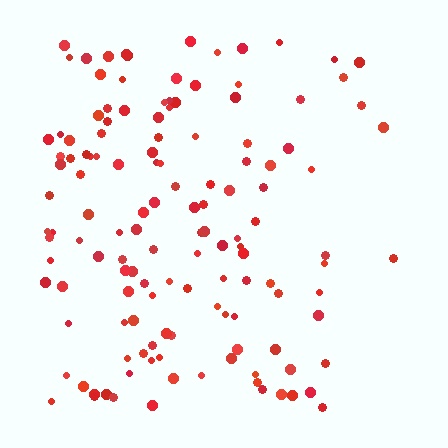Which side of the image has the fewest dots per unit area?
The right.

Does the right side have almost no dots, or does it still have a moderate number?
Still a moderate number, just noticeably fewer than the left.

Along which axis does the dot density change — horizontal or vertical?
Horizontal.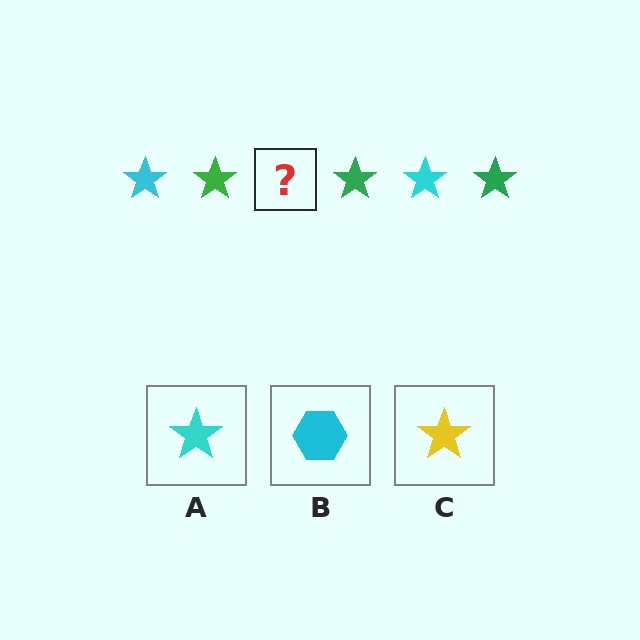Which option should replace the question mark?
Option A.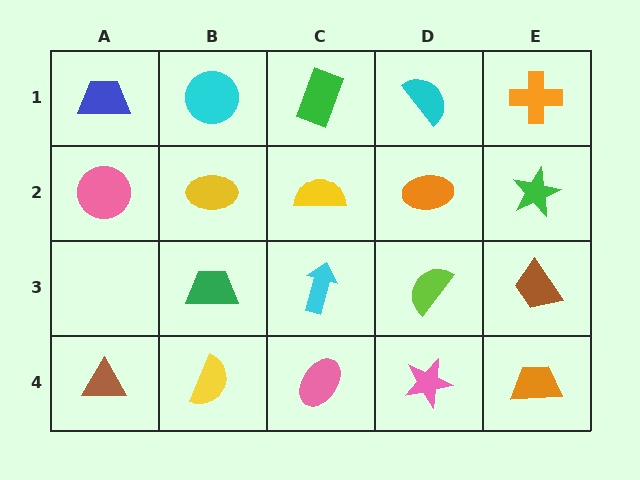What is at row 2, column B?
A yellow ellipse.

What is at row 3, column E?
A brown trapezoid.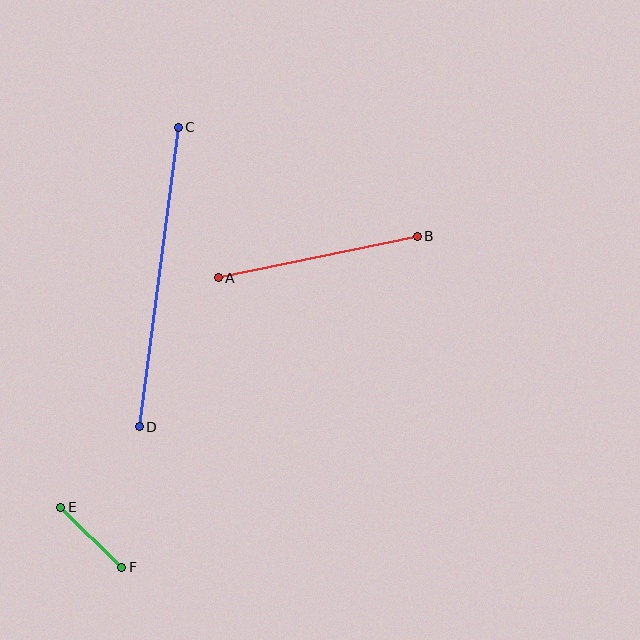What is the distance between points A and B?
The distance is approximately 203 pixels.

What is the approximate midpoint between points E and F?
The midpoint is at approximately (91, 537) pixels.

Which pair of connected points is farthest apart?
Points C and D are farthest apart.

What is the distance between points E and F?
The distance is approximately 86 pixels.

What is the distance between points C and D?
The distance is approximately 302 pixels.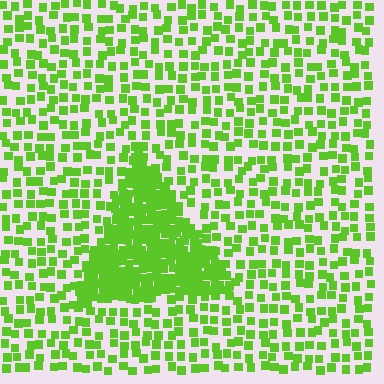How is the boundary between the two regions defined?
The boundary is defined by a change in element density (approximately 2.8x ratio). All elements are the same color, size, and shape.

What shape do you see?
I see a triangle.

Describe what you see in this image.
The image contains small lime elements arranged at two different densities. A triangle-shaped region is visible where the elements are more densely packed than the surrounding area.